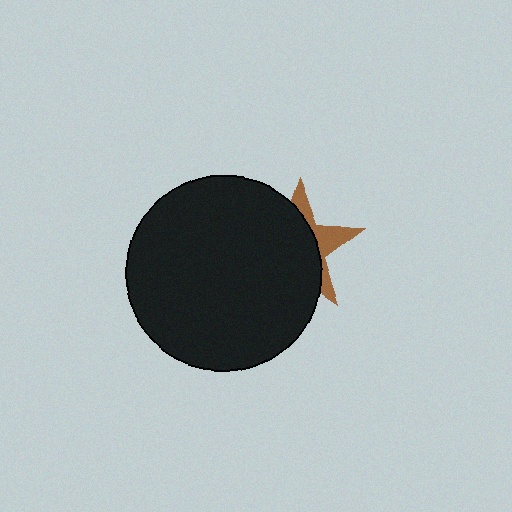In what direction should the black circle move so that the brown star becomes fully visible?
The black circle should move left. That is the shortest direction to clear the overlap and leave the brown star fully visible.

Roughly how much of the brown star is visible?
A small part of it is visible (roughly 30%).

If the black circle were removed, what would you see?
You would see the complete brown star.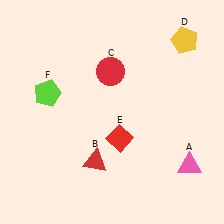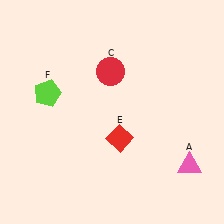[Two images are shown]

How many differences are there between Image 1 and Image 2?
There are 2 differences between the two images.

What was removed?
The red triangle (B), the yellow pentagon (D) were removed in Image 2.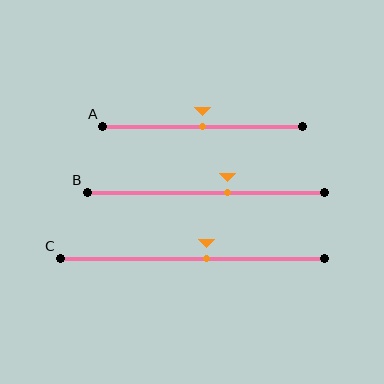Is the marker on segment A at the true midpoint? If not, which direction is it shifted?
Yes, the marker on segment A is at the true midpoint.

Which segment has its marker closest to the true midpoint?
Segment A has its marker closest to the true midpoint.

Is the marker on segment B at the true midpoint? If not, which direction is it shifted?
No, the marker on segment B is shifted to the right by about 9% of the segment length.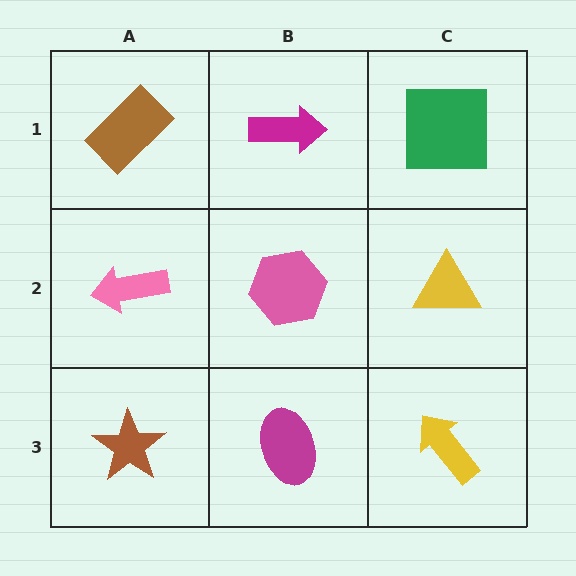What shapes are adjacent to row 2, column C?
A green square (row 1, column C), a yellow arrow (row 3, column C), a pink hexagon (row 2, column B).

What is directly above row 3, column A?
A pink arrow.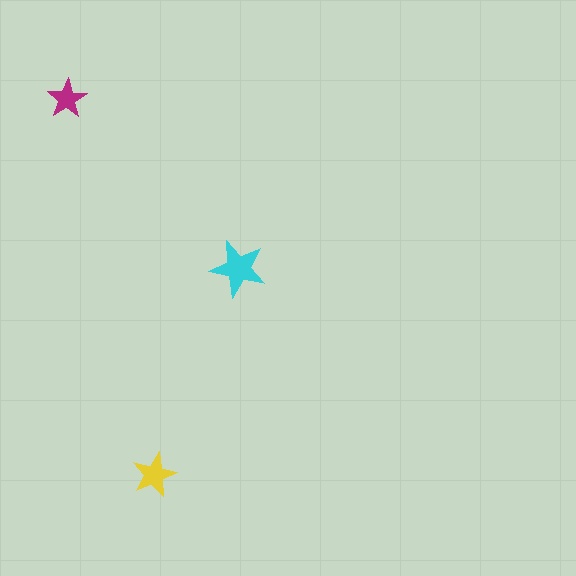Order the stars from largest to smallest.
the cyan one, the yellow one, the magenta one.